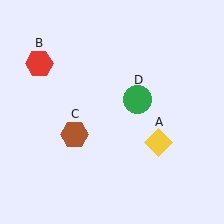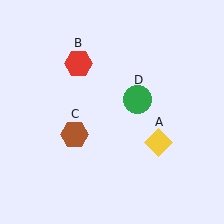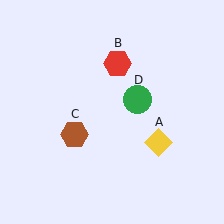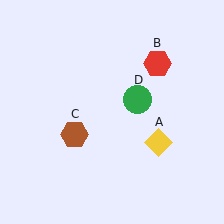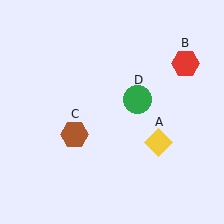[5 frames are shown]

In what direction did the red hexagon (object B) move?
The red hexagon (object B) moved right.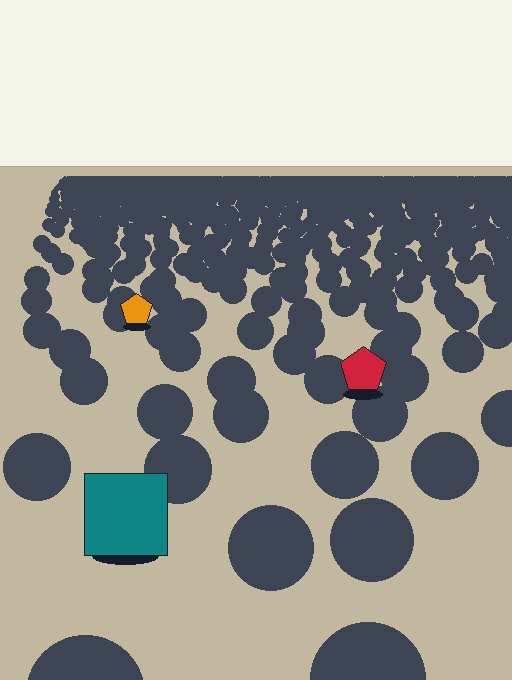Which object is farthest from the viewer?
The orange pentagon is farthest from the viewer. It appears smaller and the ground texture around it is denser.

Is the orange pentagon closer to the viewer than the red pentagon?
No. The red pentagon is closer — you can tell from the texture gradient: the ground texture is coarser near it.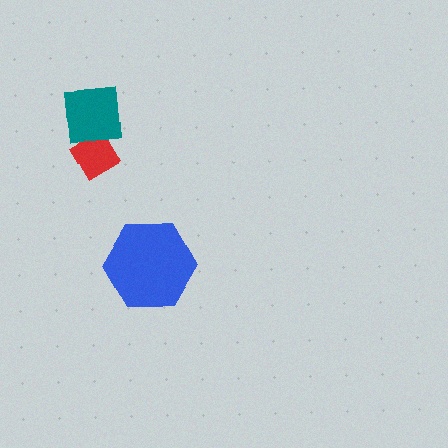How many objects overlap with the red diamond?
1 object overlaps with the red diamond.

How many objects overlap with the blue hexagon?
0 objects overlap with the blue hexagon.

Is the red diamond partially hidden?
Yes, it is partially covered by another shape.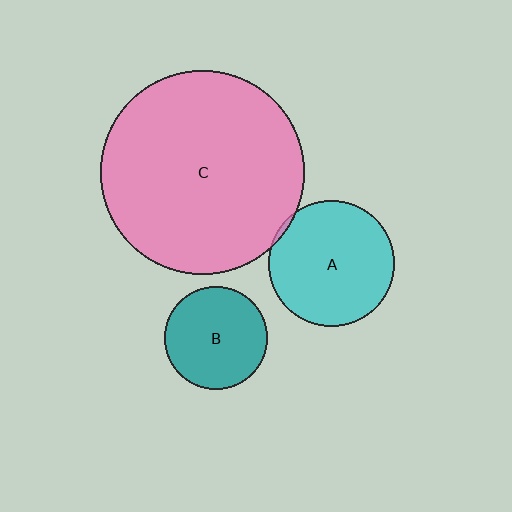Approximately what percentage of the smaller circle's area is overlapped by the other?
Approximately 5%.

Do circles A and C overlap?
Yes.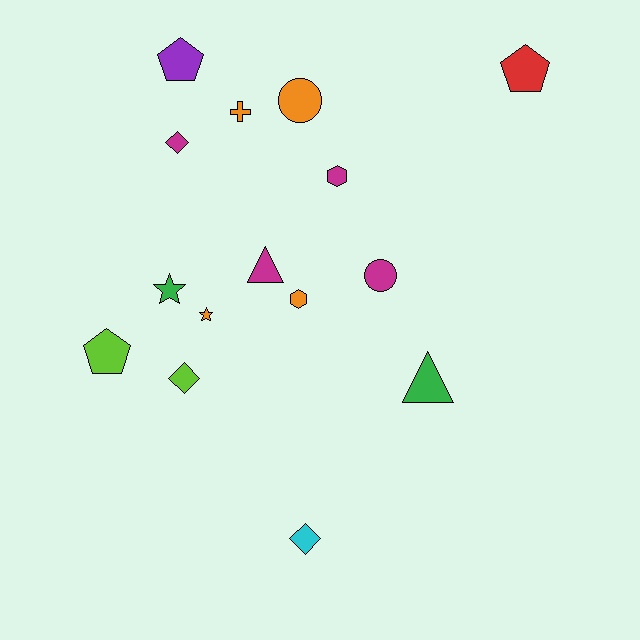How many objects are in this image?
There are 15 objects.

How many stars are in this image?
There are 2 stars.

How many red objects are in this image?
There is 1 red object.